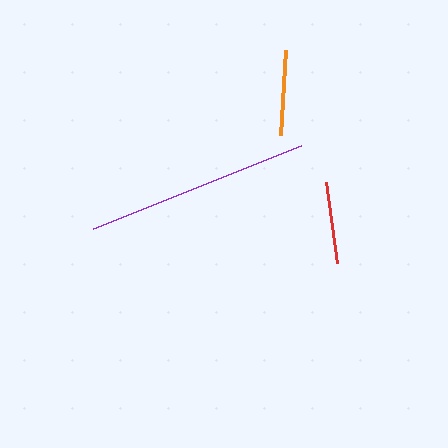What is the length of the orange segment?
The orange segment is approximately 85 pixels long.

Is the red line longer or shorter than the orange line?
The orange line is longer than the red line.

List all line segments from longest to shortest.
From longest to shortest: purple, orange, red.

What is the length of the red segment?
The red segment is approximately 81 pixels long.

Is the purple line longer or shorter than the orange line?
The purple line is longer than the orange line.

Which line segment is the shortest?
The red line is the shortest at approximately 81 pixels.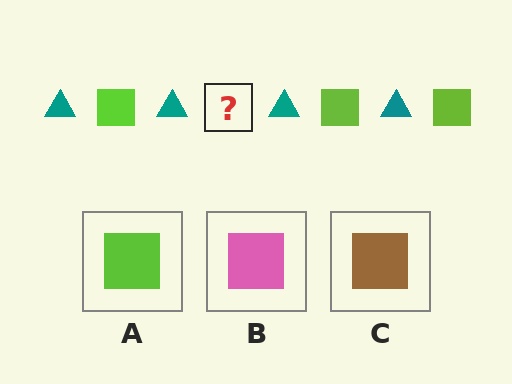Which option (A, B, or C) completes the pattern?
A.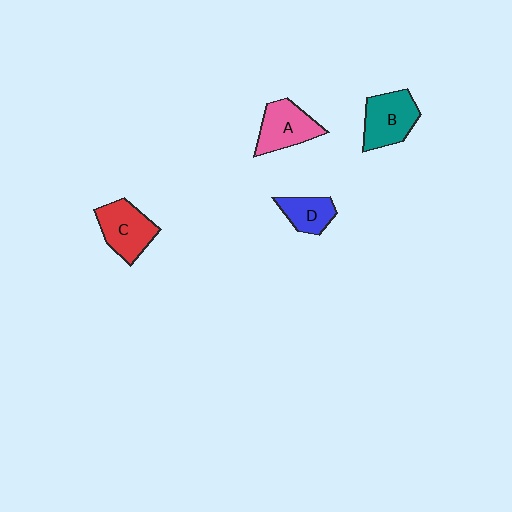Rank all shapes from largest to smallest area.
From largest to smallest: B (teal), C (red), A (pink), D (blue).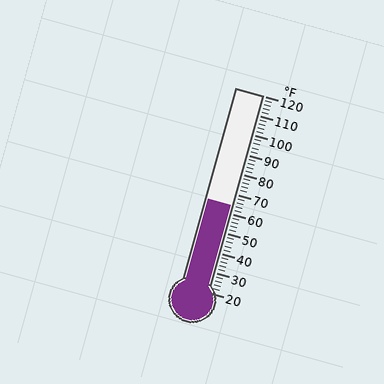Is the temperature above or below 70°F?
The temperature is below 70°F.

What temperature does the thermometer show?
The thermometer shows approximately 64°F.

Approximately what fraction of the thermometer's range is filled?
The thermometer is filled to approximately 45% of its range.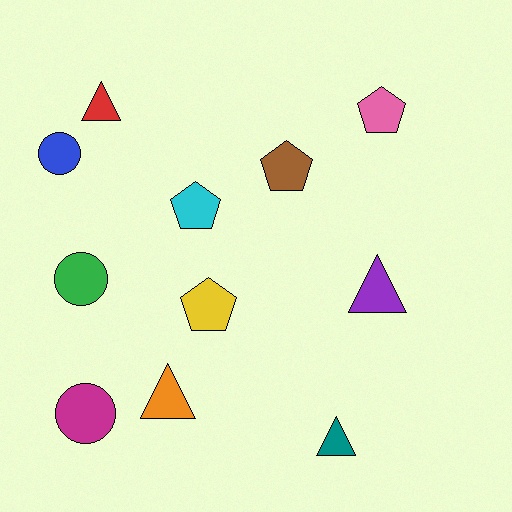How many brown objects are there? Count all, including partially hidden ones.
There is 1 brown object.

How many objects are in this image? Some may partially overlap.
There are 11 objects.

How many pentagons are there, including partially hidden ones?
There are 4 pentagons.